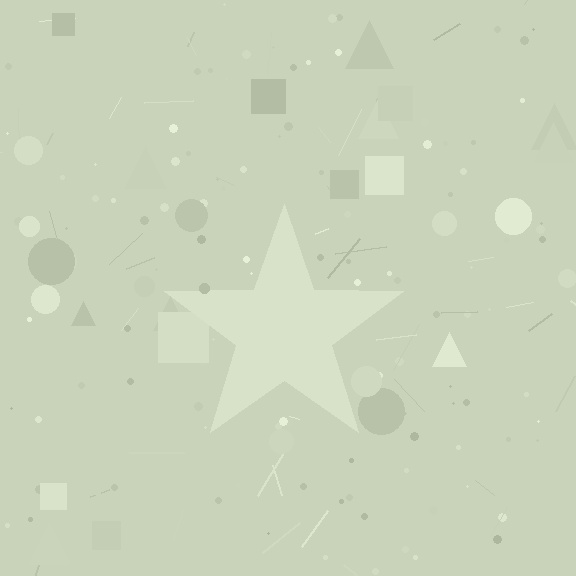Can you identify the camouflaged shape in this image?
The camouflaged shape is a star.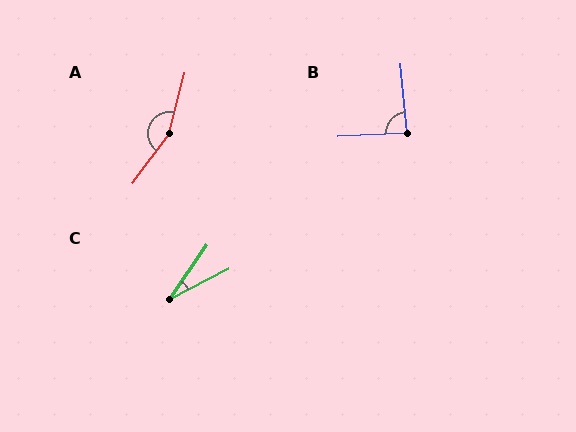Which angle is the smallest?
C, at approximately 28 degrees.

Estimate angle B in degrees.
Approximately 87 degrees.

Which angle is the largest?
A, at approximately 157 degrees.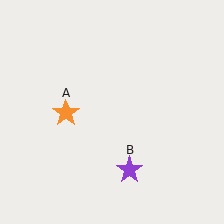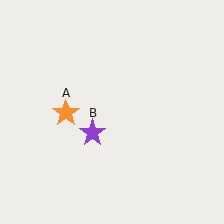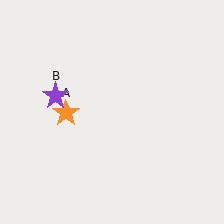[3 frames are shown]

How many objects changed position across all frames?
1 object changed position: purple star (object B).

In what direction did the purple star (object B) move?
The purple star (object B) moved up and to the left.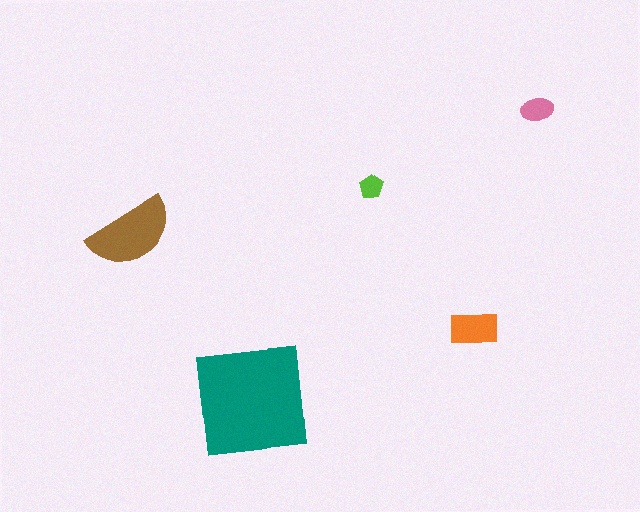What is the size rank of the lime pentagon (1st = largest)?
5th.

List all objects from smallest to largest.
The lime pentagon, the pink ellipse, the orange rectangle, the brown semicircle, the teal square.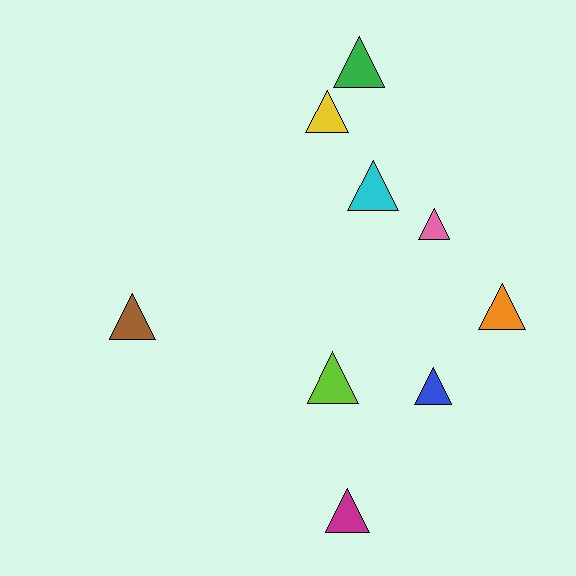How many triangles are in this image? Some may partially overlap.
There are 9 triangles.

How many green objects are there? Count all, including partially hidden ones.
There is 1 green object.